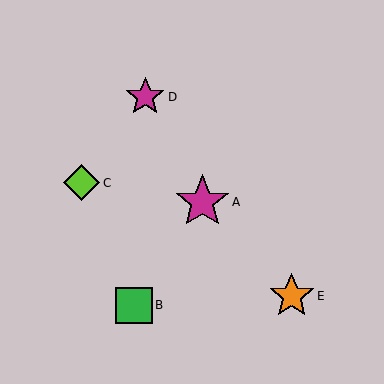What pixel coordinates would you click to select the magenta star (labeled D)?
Click at (145, 97) to select the magenta star D.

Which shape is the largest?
The magenta star (labeled A) is the largest.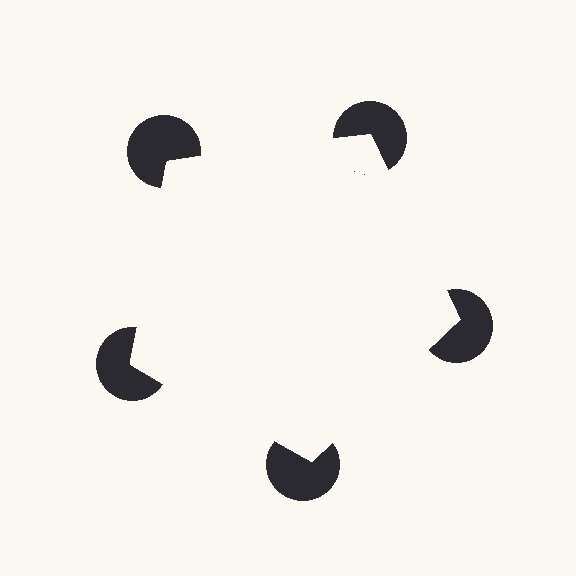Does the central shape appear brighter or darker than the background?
It typically appears slightly brighter than the background, even though no actual brightness change is drawn.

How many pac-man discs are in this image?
There are 5 — one at each vertex of the illusory pentagon.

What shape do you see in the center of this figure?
An illusory pentagon — its edges are inferred from the aligned wedge cuts in the pac-man discs, not physically drawn.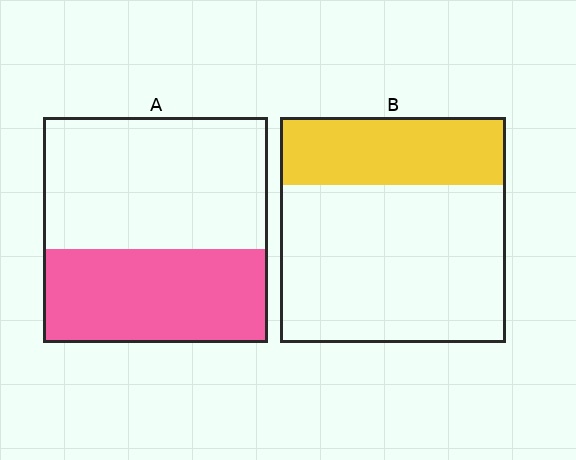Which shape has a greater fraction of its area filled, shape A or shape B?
Shape A.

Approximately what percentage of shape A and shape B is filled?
A is approximately 40% and B is approximately 30%.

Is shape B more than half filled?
No.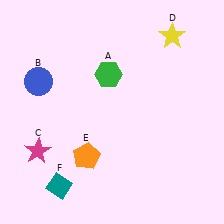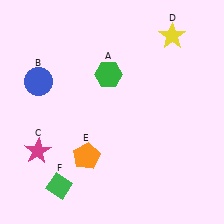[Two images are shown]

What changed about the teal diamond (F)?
In Image 1, F is teal. In Image 2, it changed to green.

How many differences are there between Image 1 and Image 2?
There is 1 difference between the two images.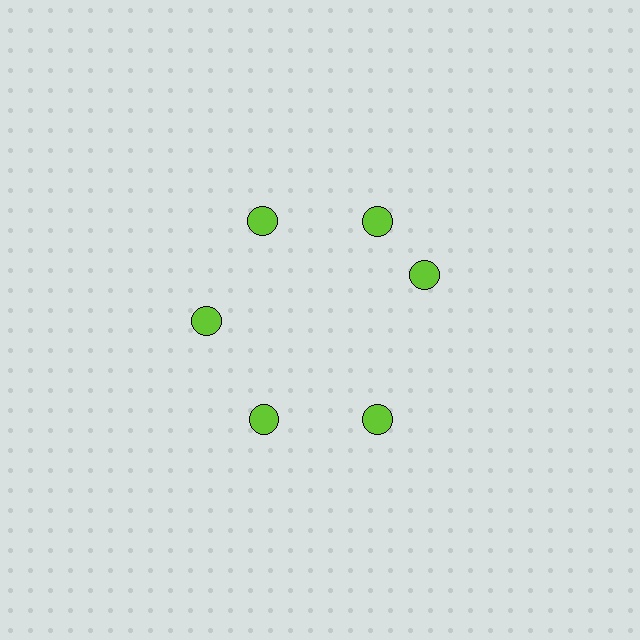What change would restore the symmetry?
The symmetry would be restored by rotating it back into even spacing with its neighbors so that all 6 circles sit at equal angles and equal distance from the center.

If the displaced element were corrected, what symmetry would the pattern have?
It would have 6-fold rotational symmetry — the pattern would map onto itself every 60 degrees.